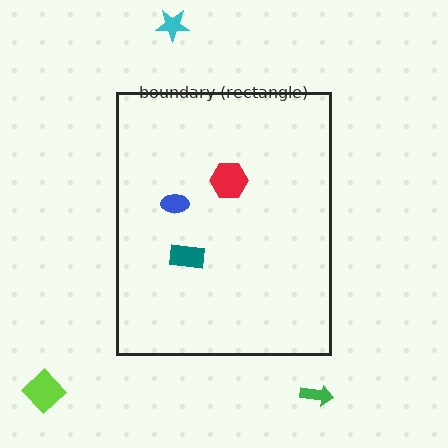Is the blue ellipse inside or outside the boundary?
Inside.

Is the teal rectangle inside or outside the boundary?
Inside.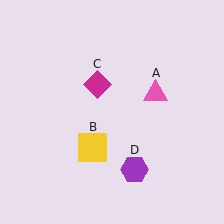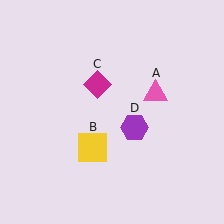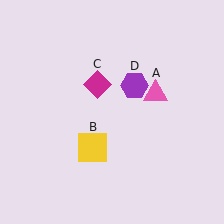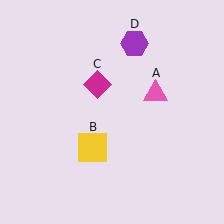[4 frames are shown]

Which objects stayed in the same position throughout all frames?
Pink triangle (object A) and yellow square (object B) and magenta diamond (object C) remained stationary.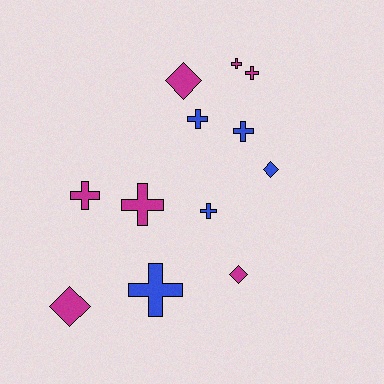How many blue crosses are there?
There are 4 blue crosses.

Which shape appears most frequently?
Cross, with 8 objects.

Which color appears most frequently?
Magenta, with 7 objects.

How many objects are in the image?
There are 12 objects.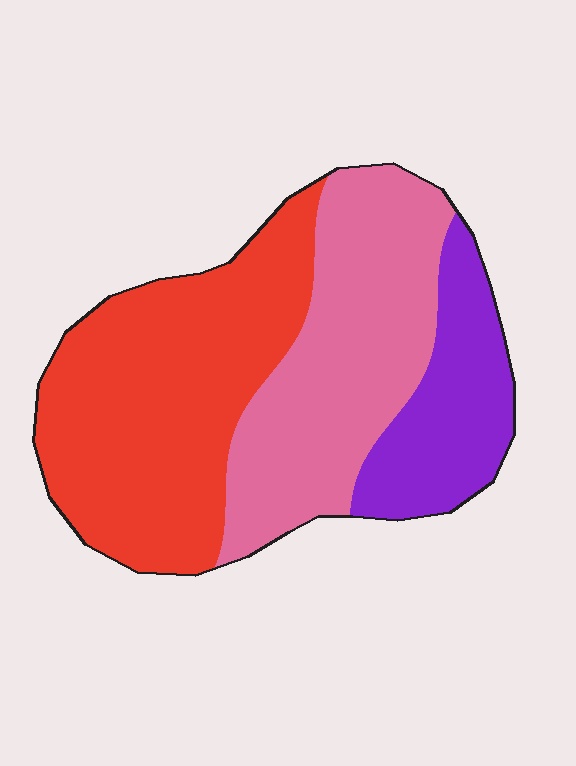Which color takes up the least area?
Purple, at roughly 20%.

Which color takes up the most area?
Red, at roughly 45%.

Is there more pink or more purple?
Pink.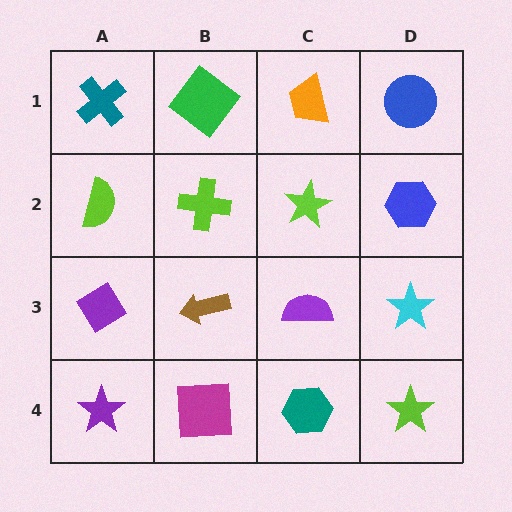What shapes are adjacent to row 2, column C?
An orange trapezoid (row 1, column C), a purple semicircle (row 3, column C), a lime cross (row 2, column B), a blue hexagon (row 2, column D).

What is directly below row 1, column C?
A lime star.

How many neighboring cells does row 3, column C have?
4.